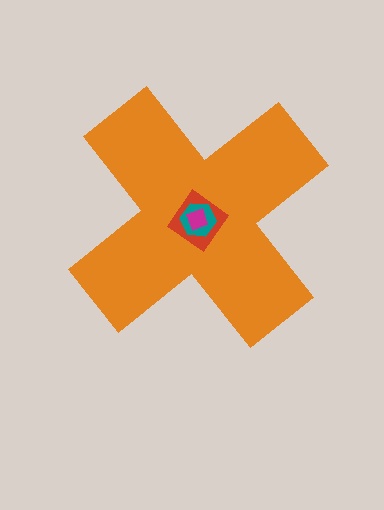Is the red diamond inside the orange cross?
Yes.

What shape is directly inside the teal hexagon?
The magenta diamond.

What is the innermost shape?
The magenta diamond.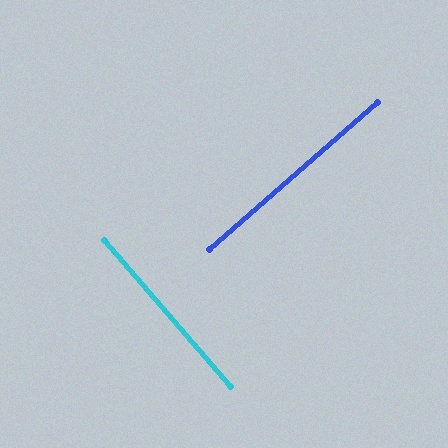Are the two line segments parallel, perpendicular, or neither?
Perpendicular — they meet at approximately 89°.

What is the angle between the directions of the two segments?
Approximately 89 degrees.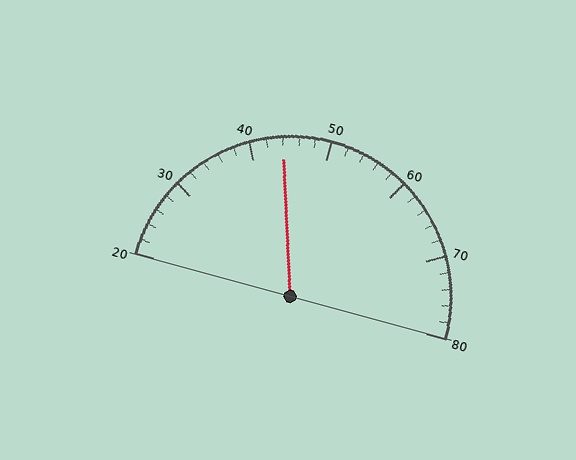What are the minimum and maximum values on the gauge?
The gauge ranges from 20 to 80.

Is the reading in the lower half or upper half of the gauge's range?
The reading is in the lower half of the range (20 to 80).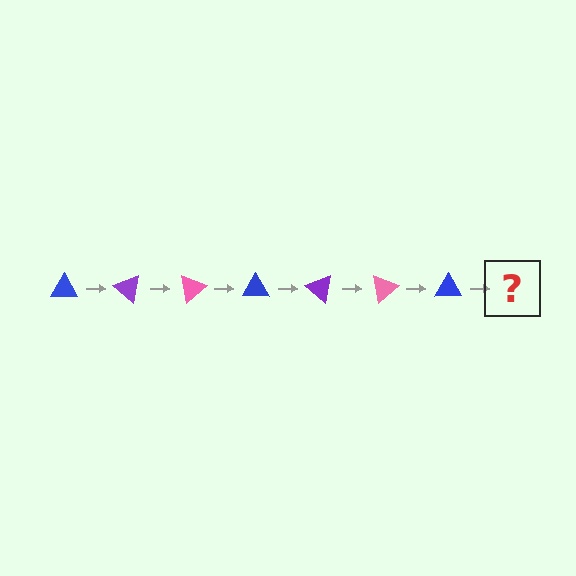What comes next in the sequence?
The next element should be a purple triangle, rotated 280 degrees from the start.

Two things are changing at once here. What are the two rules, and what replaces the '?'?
The two rules are that it rotates 40 degrees each step and the color cycles through blue, purple, and pink. The '?' should be a purple triangle, rotated 280 degrees from the start.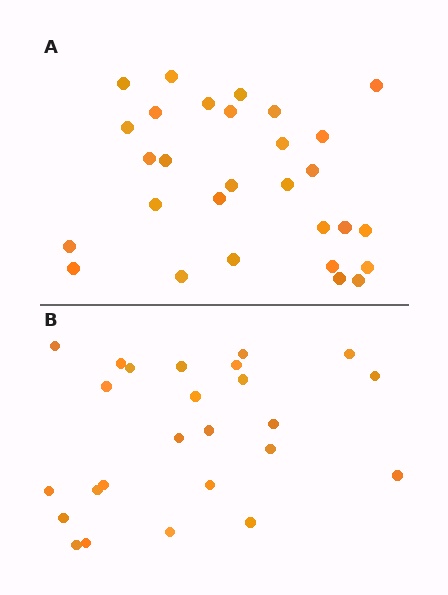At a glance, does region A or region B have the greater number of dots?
Region A (the top region) has more dots.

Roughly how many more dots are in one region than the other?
Region A has about 4 more dots than region B.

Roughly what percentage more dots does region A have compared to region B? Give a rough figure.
About 15% more.